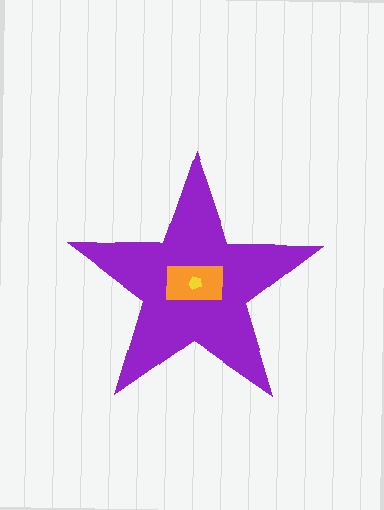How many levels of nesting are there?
3.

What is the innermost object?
The yellow pentagon.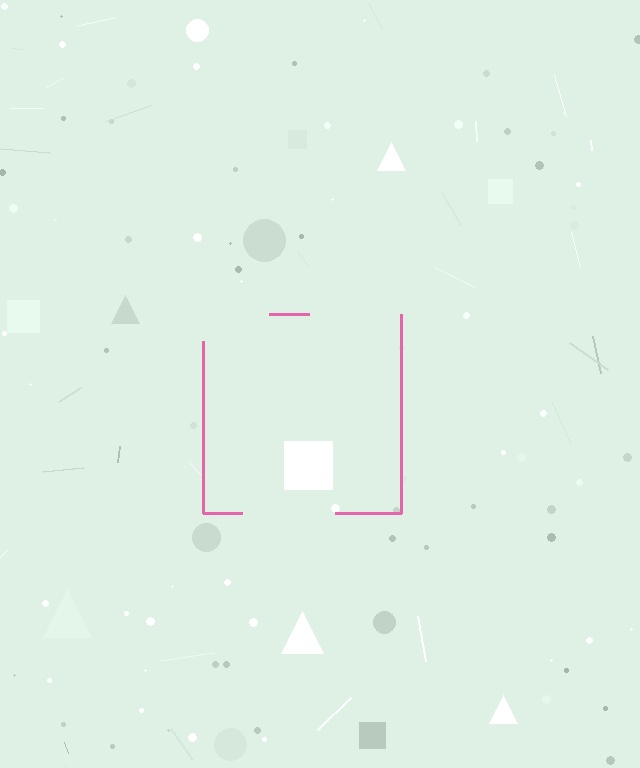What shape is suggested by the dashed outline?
The dashed outline suggests a square.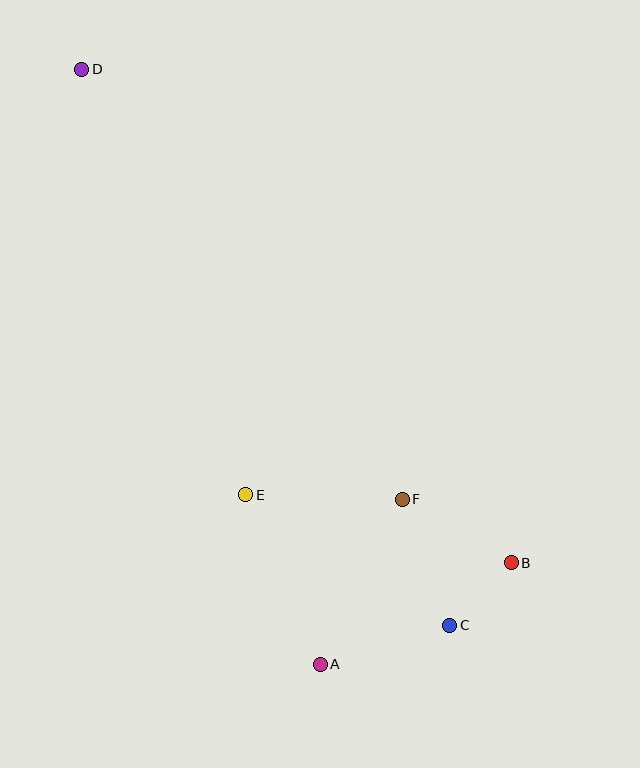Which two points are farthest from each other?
Points C and D are farthest from each other.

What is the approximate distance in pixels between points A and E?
The distance between A and E is approximately 185 pixels.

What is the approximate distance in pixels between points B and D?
The distance between B and D is approximately 654 pixels.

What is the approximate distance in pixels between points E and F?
The distance between E and F is approximately 157 pixels.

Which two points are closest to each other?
Points B and C are closest to each other.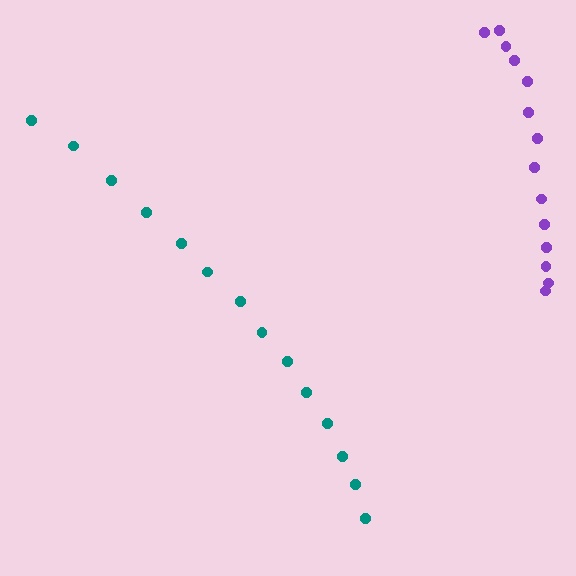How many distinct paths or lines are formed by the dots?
There are 2 distinct paths.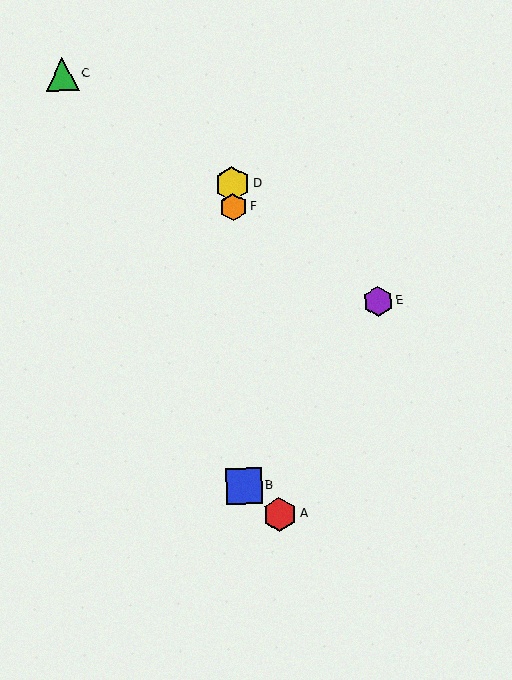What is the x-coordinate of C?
Object C is at x≈62.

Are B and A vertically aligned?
No, B is at x≈244 and A is at x≈280.